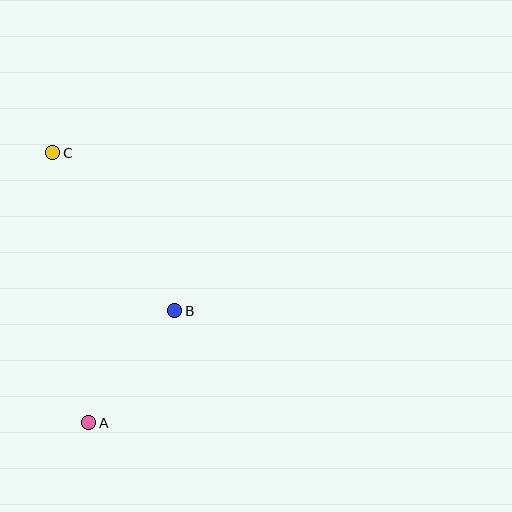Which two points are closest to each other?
Points A and B are closest to each other.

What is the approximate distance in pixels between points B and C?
The distance between B and C is approximately 200 pixels.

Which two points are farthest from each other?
Points A and C are farthest from each other.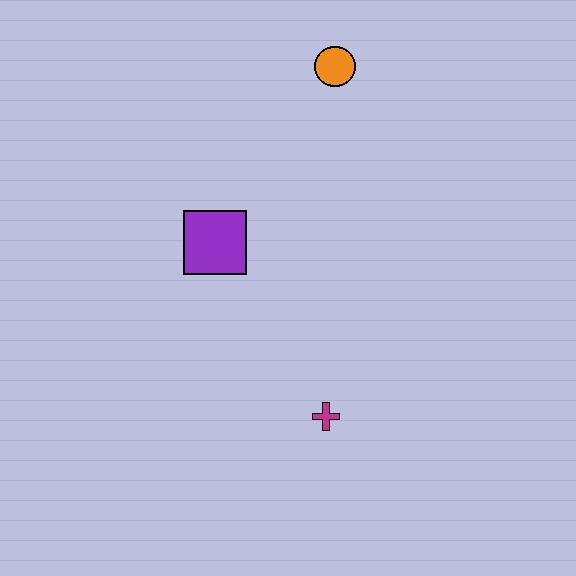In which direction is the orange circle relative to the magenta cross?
The orange circle is above the magenta cross.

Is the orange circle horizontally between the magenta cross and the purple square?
No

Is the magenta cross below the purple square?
Yes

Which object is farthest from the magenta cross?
The orange circle is farthest from the magenta cross.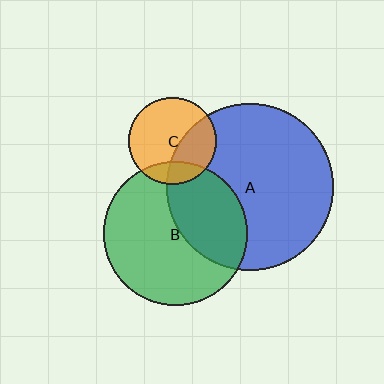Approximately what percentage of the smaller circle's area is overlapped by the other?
Approximately 35%.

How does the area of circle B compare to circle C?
Approximately 2.7 times.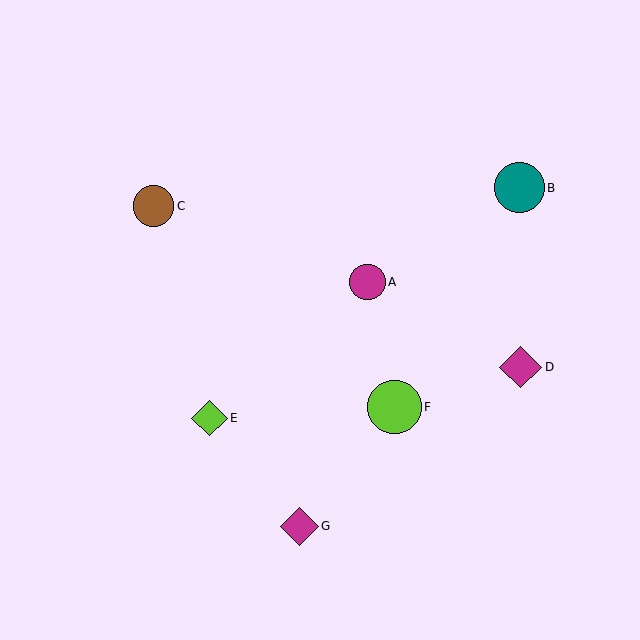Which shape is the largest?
The lime circle (labeled F) is the largest.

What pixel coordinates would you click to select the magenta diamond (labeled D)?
Click at (521, 367) to select the magenta diamond D.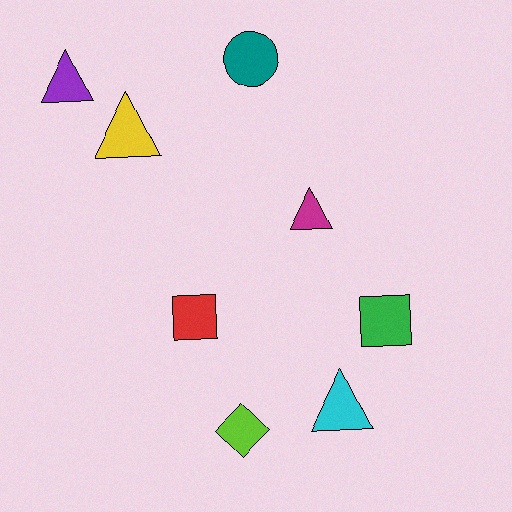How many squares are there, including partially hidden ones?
There are 2 squares.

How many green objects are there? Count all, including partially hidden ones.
There is 1 green object.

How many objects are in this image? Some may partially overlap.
There are 8 objects.